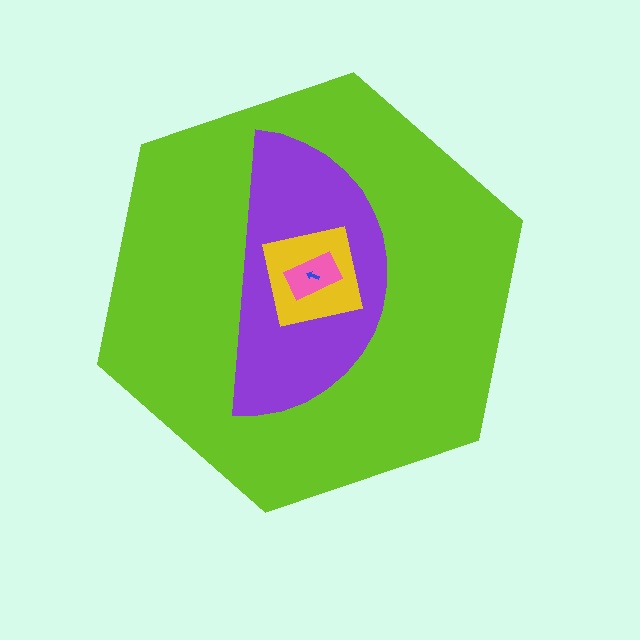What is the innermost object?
The blue arrow.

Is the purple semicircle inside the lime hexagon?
Yes.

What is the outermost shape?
The lime hexagon.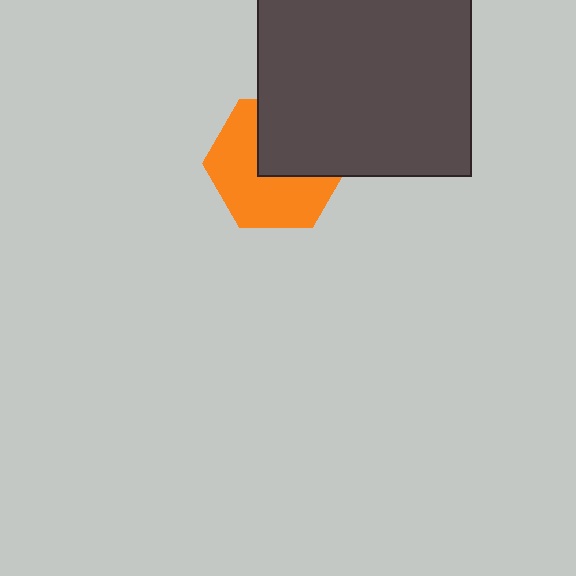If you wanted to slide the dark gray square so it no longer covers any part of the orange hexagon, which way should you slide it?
Slide it toward the upper-right — that is the most direct way to separate the two shapes.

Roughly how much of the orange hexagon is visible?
About half of it is visible (roughly 58%).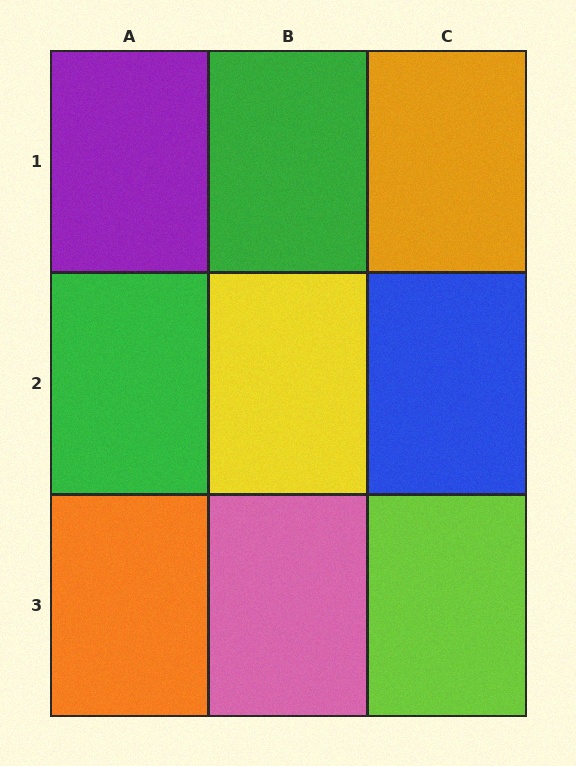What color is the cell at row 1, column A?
Purple.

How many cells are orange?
2 cells are orange.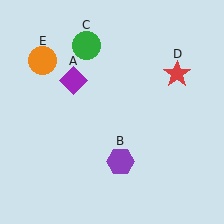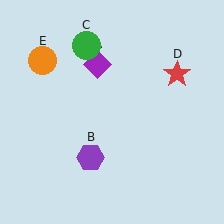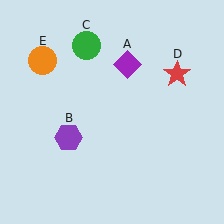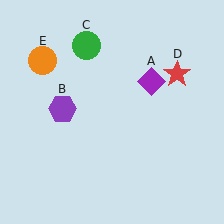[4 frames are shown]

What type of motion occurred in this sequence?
The purple diamond (object A), purple hexagon (object B) rotated clockwise around the center of the scene.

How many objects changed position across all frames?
2 objects changed position: purple diamond (object A), purple hexagon (object B).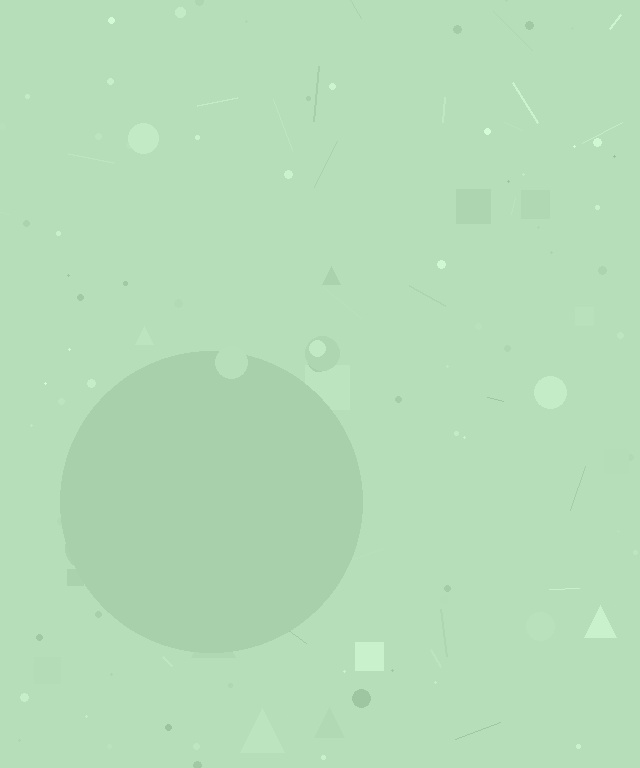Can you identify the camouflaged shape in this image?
The camouflaged shape is a circle.